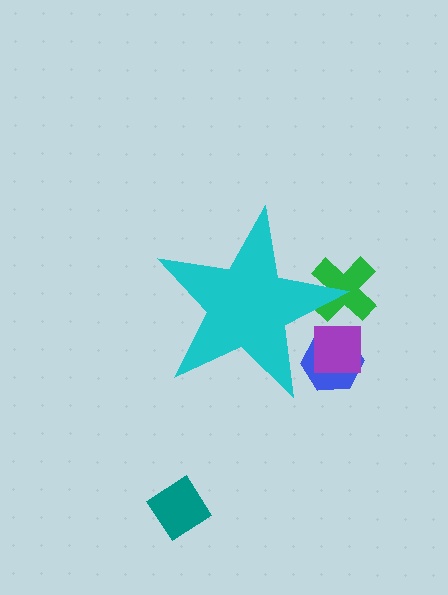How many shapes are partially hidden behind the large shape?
3 shapes are partially hidden.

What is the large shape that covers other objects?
A cyan star.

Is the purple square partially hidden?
Yes, the purple square is partially hidden behind the cyan star.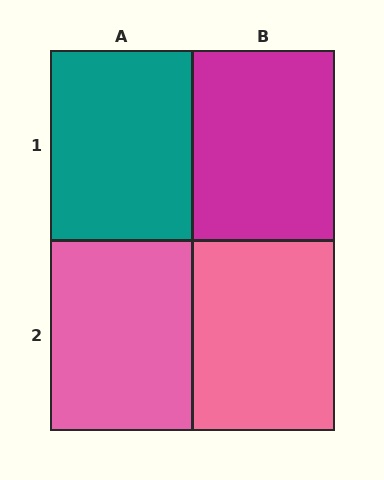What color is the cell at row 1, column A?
Teal.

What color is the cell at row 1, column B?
Magenta.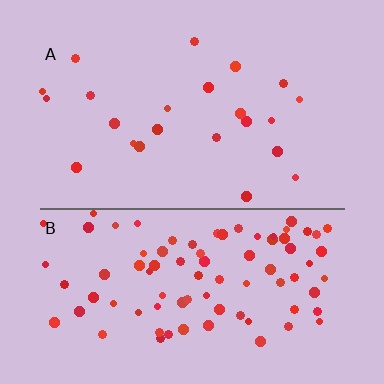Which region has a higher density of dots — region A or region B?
B (the bottom).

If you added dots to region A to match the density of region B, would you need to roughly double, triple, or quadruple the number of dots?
Approximately quadruple.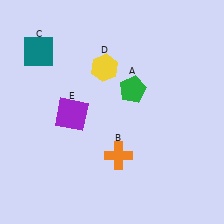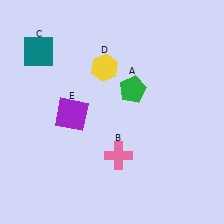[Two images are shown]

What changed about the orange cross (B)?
In Image 1, B is orange. In Image 2, it changed to pink.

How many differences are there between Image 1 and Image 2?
There is 1 difference between the two images.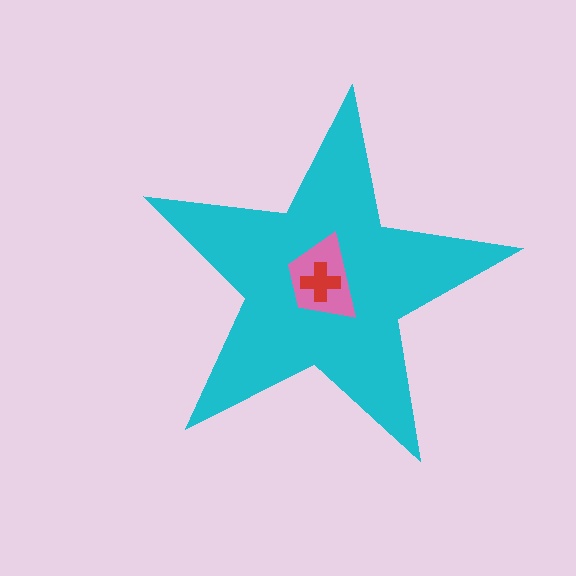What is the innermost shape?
The red cross.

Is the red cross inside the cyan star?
Yes.